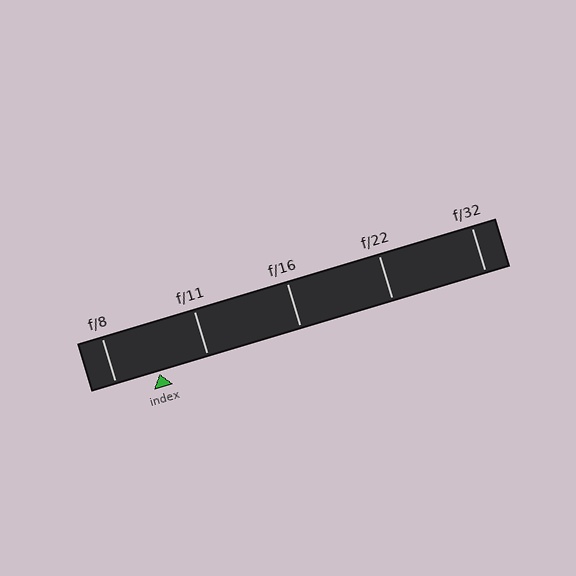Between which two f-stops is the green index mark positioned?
The index mark is between f/8 and f/11.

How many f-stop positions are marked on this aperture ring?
There are 5 f-stop positions marked.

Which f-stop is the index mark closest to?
The index mark is closest to f/8.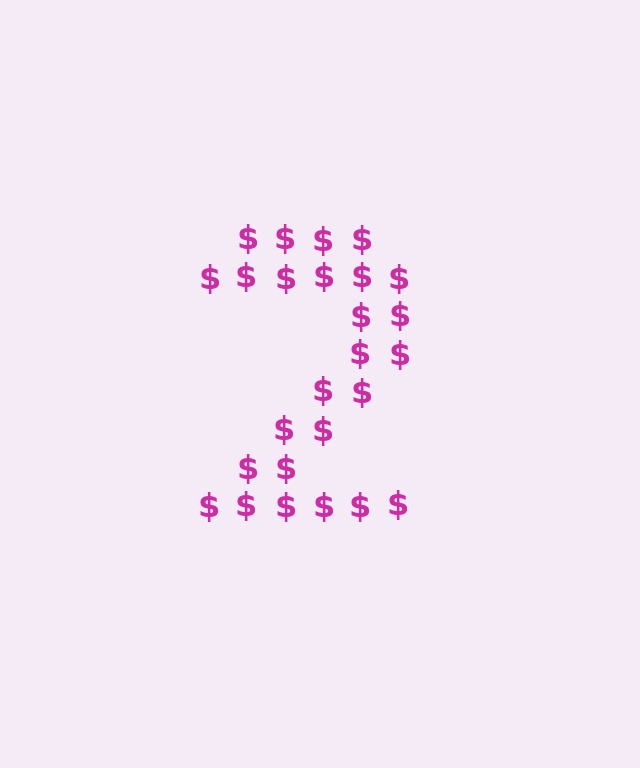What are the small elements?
The small elements are dollar signs.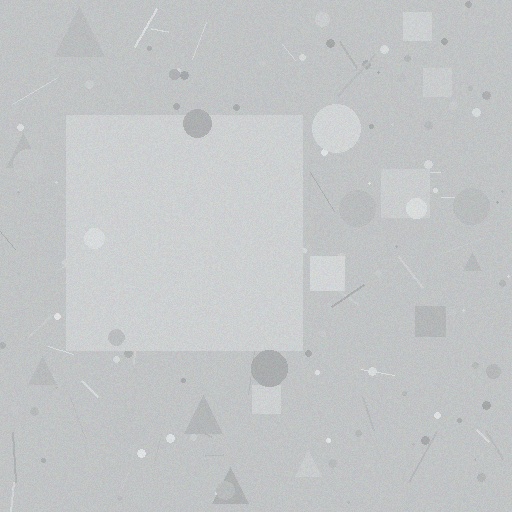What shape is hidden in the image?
A square is hidden in the image.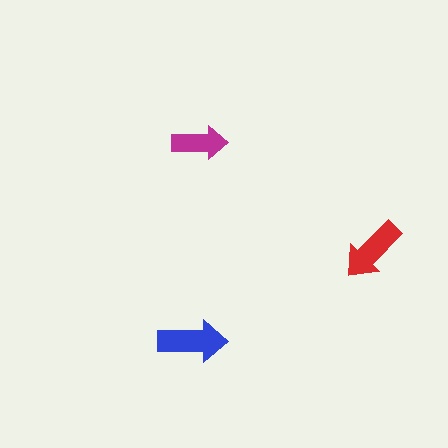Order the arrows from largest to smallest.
the blue one, the red one, the magenta one.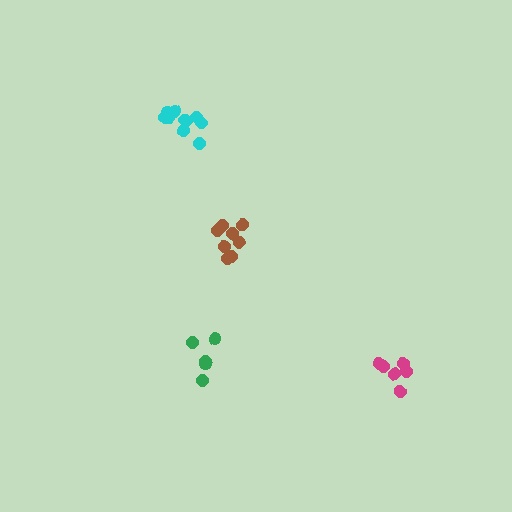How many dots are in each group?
Group 1: 8 dots, Group 2: 10 dots, Group 3: 6 dots, Group 4: 5 dots (29 total).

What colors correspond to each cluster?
The clusters are colored: brown, cyan, magenta, green.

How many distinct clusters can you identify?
There are 4 distinct clusters.